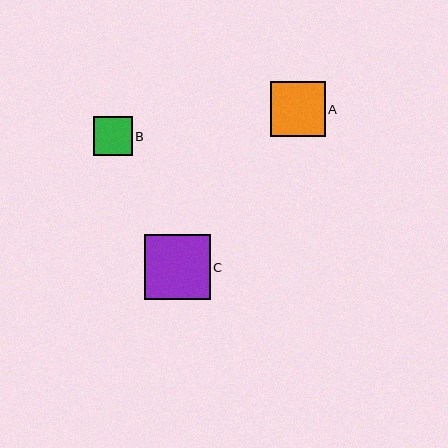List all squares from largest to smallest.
From largest to smallest: C, A, B.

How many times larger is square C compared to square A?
Square C is approximately 1.2 times the size of square A.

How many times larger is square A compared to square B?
Square A is approximately 1.4 times the size of square B.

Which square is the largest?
Square C is the largest with a size of approximately 66 pixels.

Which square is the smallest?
Square B is the smallest with a size of approximately 39 pixels.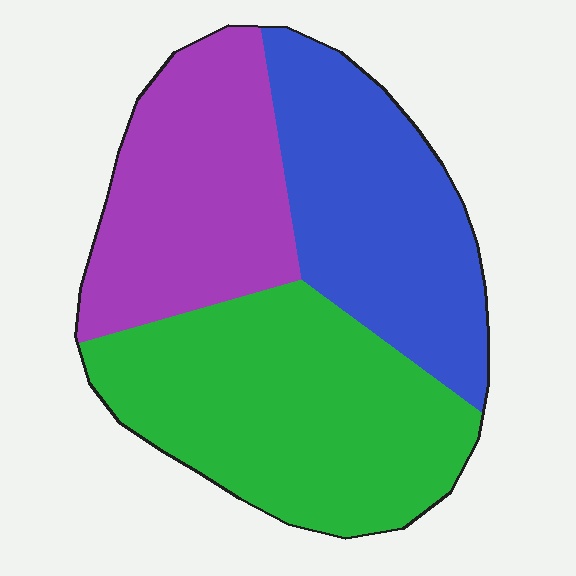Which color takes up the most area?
Green, at roughly 40%.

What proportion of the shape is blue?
Blue covers roughly 30% of the shape.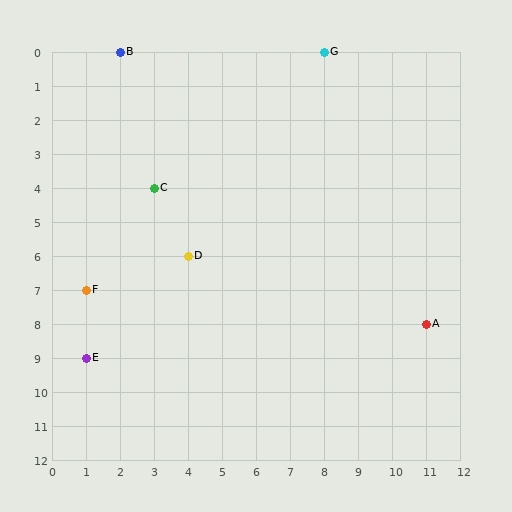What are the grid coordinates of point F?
Point F is at grid coordinates (1, 7).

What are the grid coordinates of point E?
Point E is at grid coordinates (1, 9).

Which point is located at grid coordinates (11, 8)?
Point A is at (11, 8).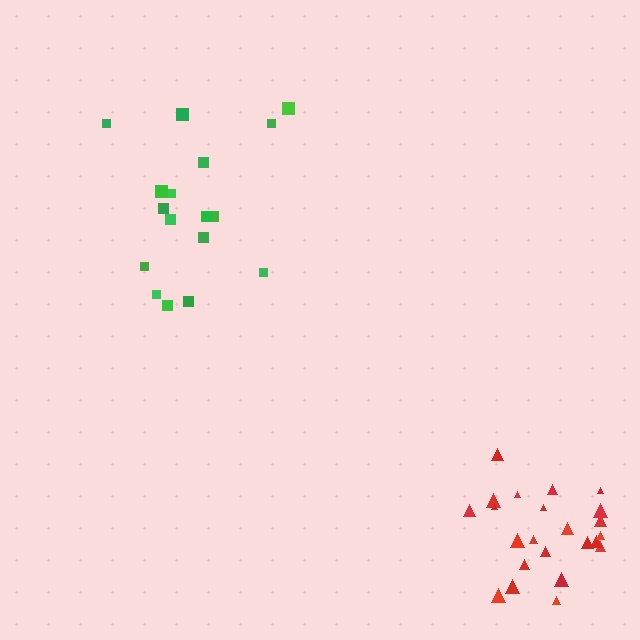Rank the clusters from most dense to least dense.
red, green.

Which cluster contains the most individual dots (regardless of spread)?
Red (24).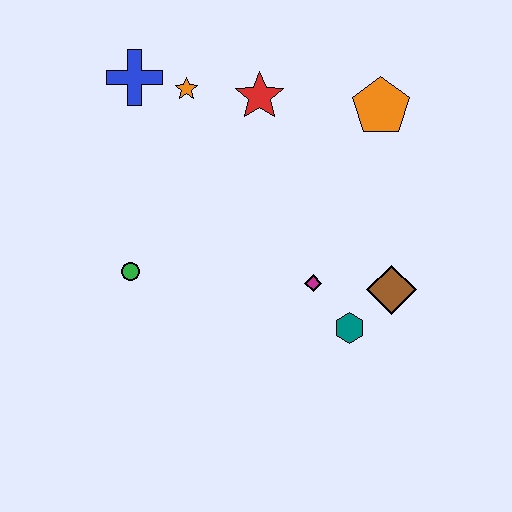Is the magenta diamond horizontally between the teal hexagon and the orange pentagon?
No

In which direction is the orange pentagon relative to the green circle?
The orange pentagon is to the right of the green circle.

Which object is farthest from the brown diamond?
The blue cross is farthest from the brown diamond.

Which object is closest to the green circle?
The magenta diamond is closest to the green circle.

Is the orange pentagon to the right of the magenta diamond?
Yes